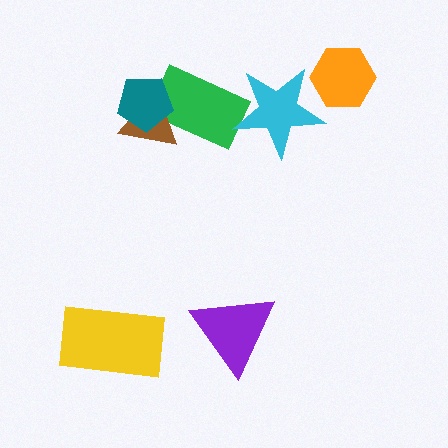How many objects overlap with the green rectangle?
3 objects overlap with the green rectangle.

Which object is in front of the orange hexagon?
The cyan star is in front of the orange hexagon.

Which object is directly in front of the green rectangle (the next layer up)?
The cyan star is directly in front of the green rectangle.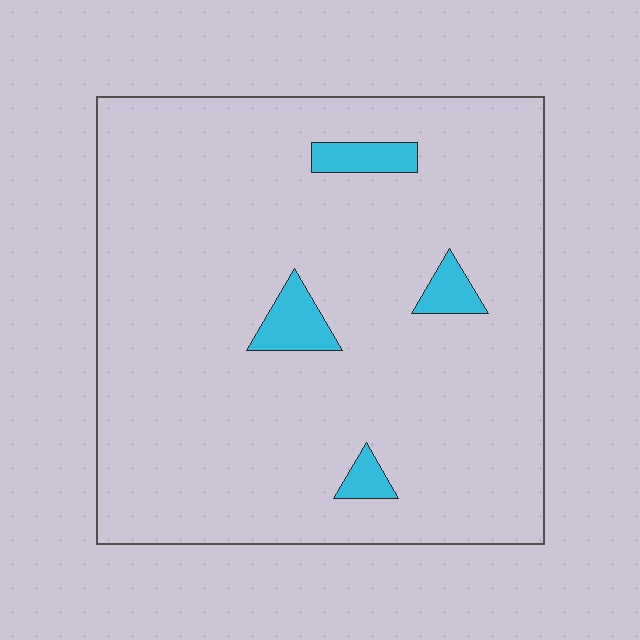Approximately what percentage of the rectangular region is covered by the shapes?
Approximately 5%.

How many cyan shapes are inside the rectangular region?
4.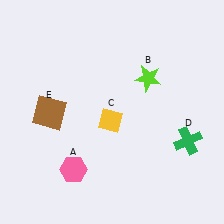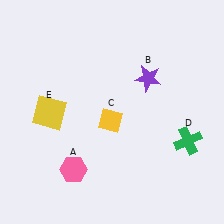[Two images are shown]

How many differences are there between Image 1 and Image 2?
There are 2 differences between the two images.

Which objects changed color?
B changed from lime to purple. E changed from brown to yellow.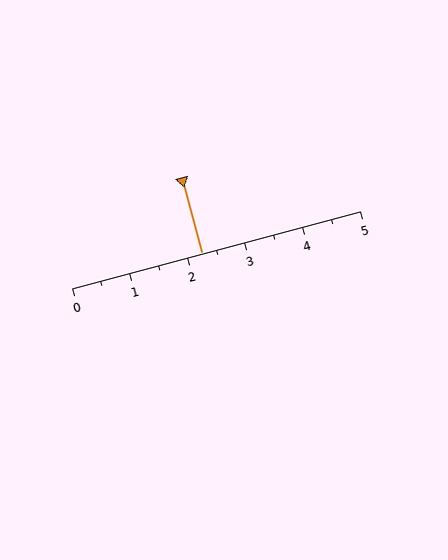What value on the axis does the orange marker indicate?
The marker indicates approximately 2.2.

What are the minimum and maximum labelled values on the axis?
The axis runs from 0 to 5.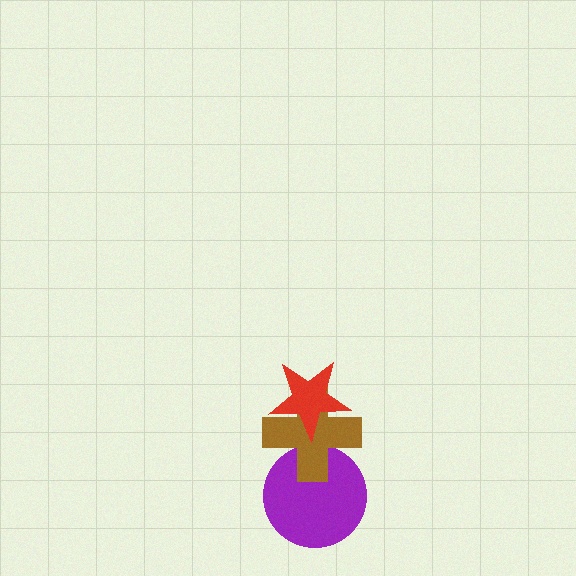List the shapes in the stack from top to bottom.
From top to bottom: the red star, the brown cross, the purple circle.